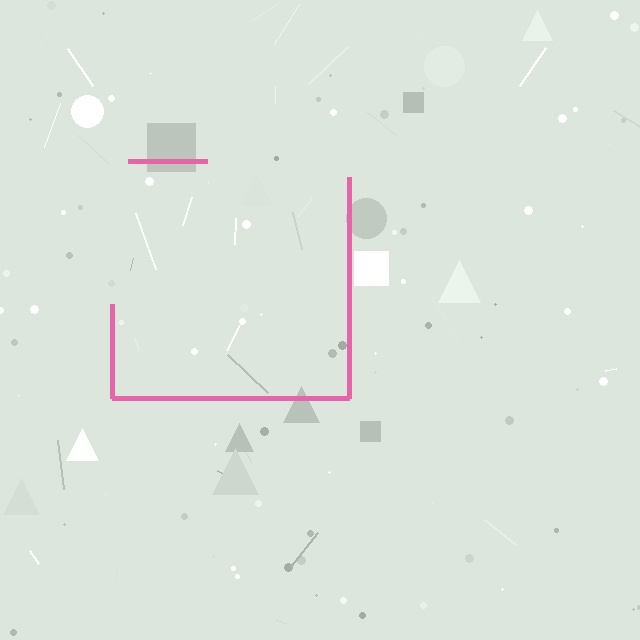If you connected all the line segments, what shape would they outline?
They would outline a square.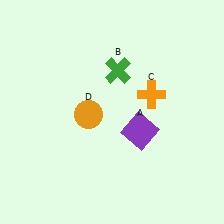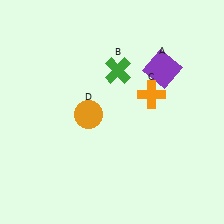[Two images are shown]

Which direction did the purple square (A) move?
The purple square (A) moved up.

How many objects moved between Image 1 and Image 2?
1 object moved between the two images.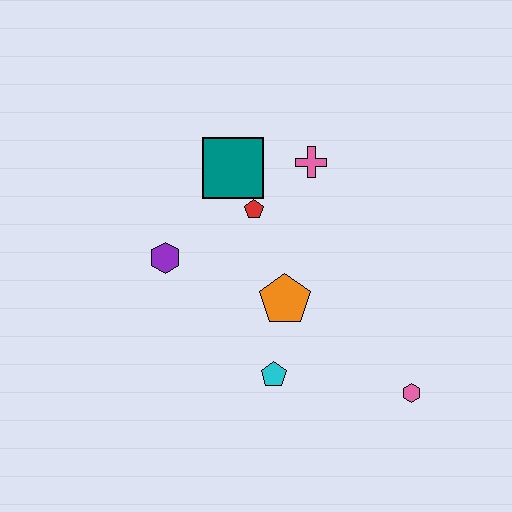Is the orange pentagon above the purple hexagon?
No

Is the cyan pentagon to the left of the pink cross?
Yes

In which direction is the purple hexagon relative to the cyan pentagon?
The purple hexagon is above the cyan pentagon.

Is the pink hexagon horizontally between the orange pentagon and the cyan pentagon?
No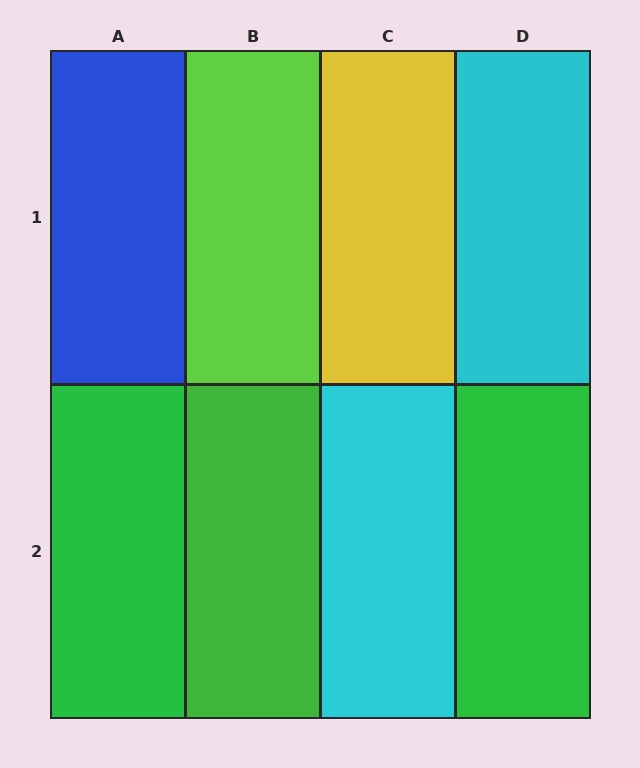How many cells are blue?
1 cell is blue.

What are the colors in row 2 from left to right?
Green, green, cyan, green.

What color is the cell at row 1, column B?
Lime.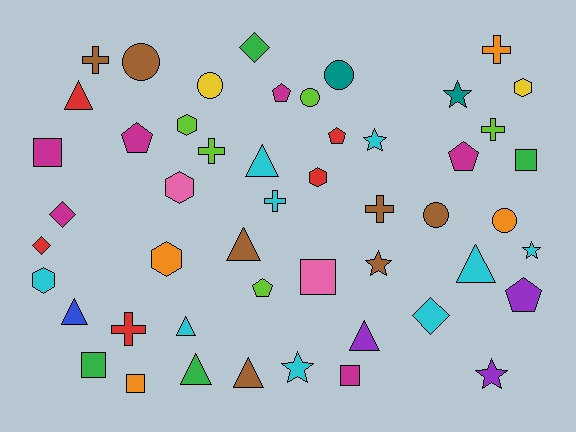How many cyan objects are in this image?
There are 9 cyan objects.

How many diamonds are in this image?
There are 4 diamonds.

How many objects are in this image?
There are 50 objects.